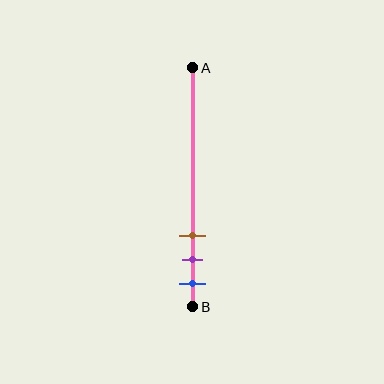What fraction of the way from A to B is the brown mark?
The brown mark is approximately 70% (0.7) of the way from A to B.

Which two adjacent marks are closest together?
The purple and blue marks are the closest adjacent pair.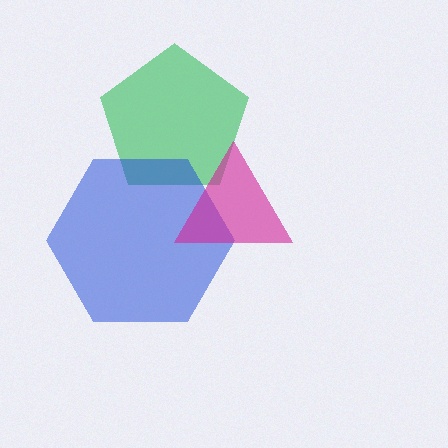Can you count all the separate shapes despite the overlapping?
Yes, there are 3 separate shapes.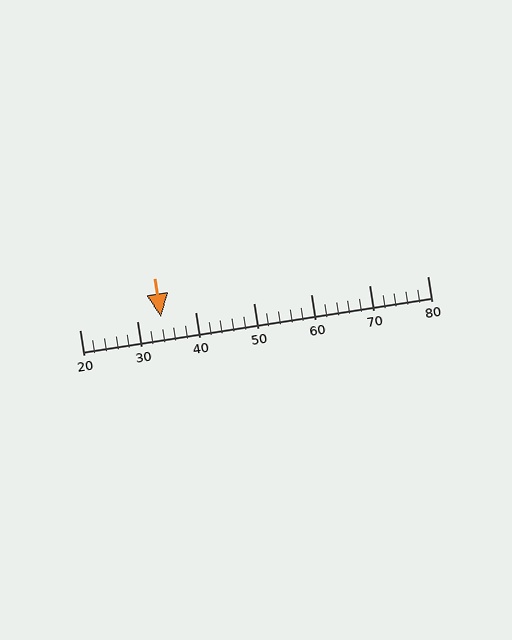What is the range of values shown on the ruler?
The ruler shows values from 20 to 80.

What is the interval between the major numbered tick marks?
The major tick marks are spaced 10 units apart.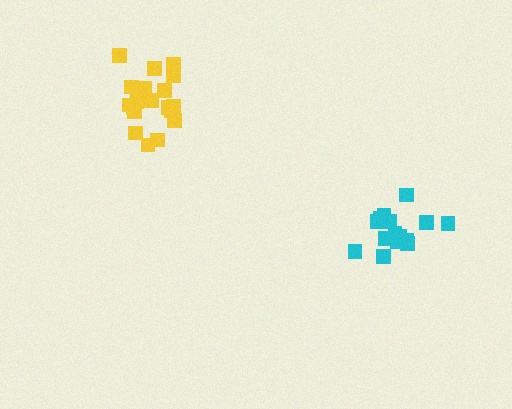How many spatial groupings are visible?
There are 2 spatial groupings.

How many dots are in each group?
Group 1: 20 dots, Group 2: 15 dots (35 total).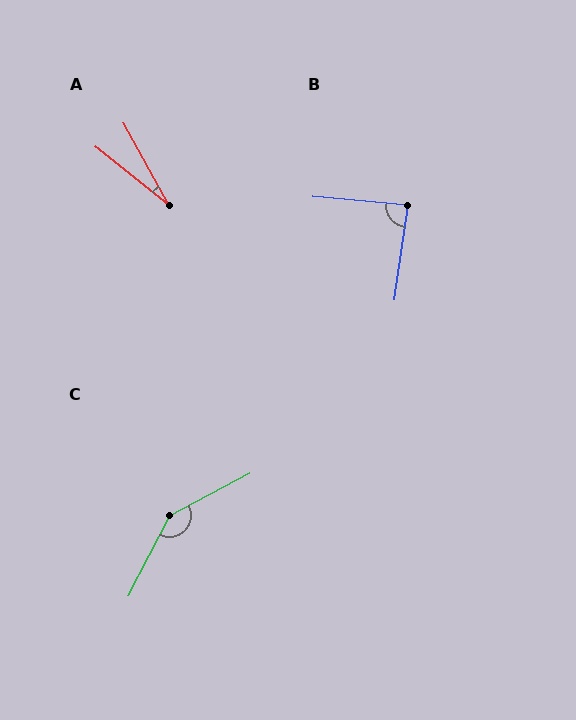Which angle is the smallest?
A, at approximately 23 degrees.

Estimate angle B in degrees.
Approximately 87 degrees.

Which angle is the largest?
C, at approximately 145 degrees.